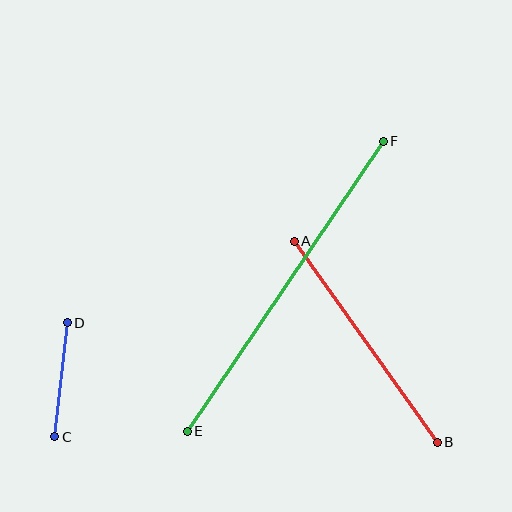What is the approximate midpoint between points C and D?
The midpoint is at approximately (61, 380) pixels.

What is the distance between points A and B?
The distance is approximately 247 pixels.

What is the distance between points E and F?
The distance is approximately 350 pixels.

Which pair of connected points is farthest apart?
Points E and F are farthest apart.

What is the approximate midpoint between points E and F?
The midpoint is at approximately (285, 286) pixels.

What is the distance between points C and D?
The distance is approximately 115 pixels.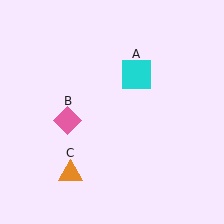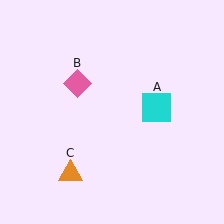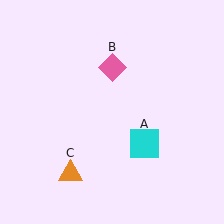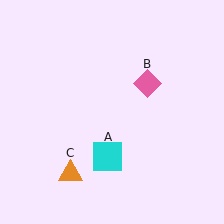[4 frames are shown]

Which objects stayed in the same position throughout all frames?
Orange triangle (object C) remained stationary.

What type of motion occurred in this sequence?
The cyan square (object A), pink diamond (object B) rotated clockwise around the center of the scene.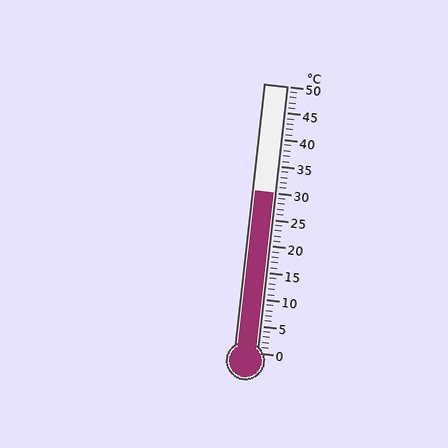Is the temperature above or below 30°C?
The temperature is at 30°C.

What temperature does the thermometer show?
The thermometer shows approximately 30°C.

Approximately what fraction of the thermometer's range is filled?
The thermometer is filled to approximately 60% of its range.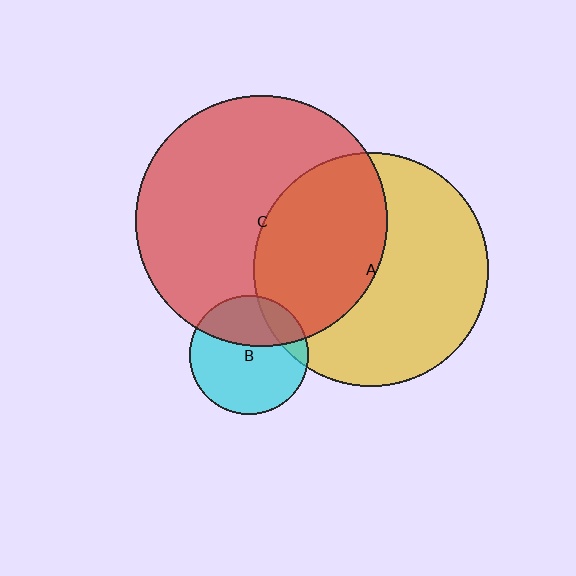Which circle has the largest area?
Circle C (red).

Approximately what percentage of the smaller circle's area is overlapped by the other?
Approximately 15%.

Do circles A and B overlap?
Yes.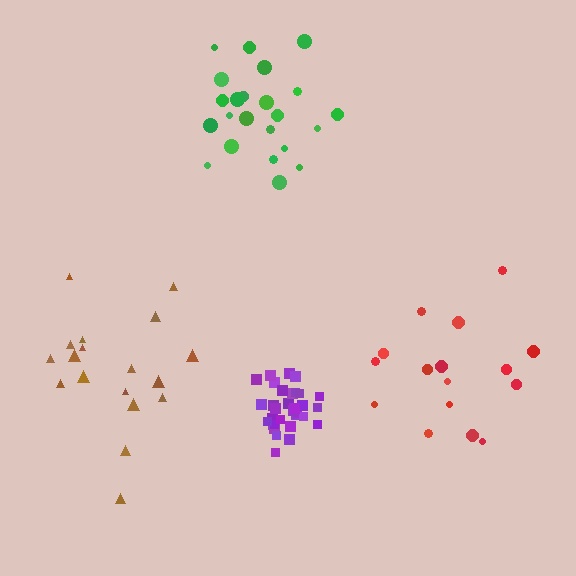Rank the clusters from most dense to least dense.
purple, green, red, brown.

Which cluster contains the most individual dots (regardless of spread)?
Purple (33).